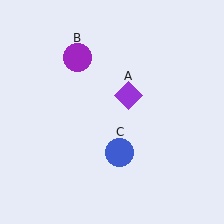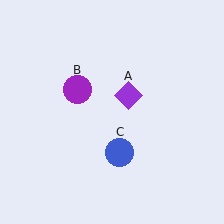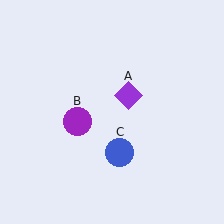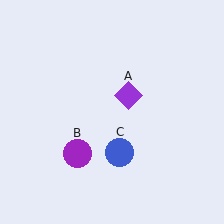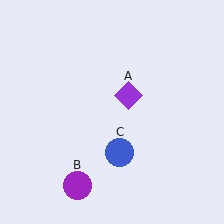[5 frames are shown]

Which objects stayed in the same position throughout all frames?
Purple diamond (object A) and blue circle (object C) remained stationary.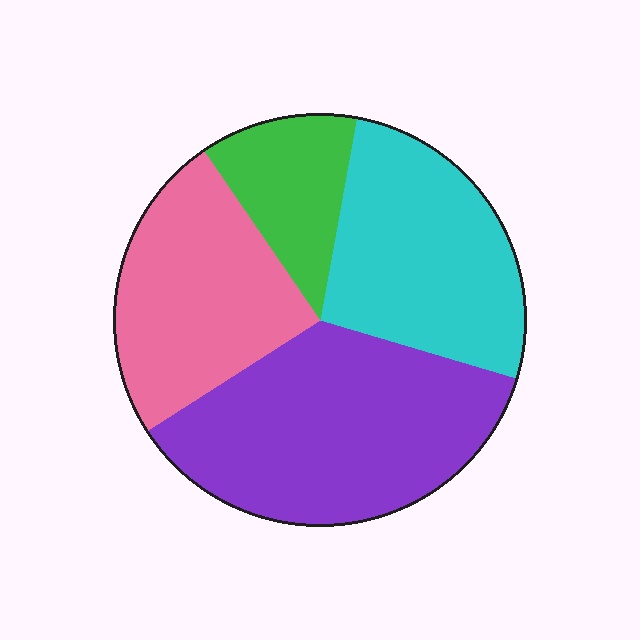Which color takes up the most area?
Purple, at roughly 35%.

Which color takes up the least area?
Green, at roughly 10%.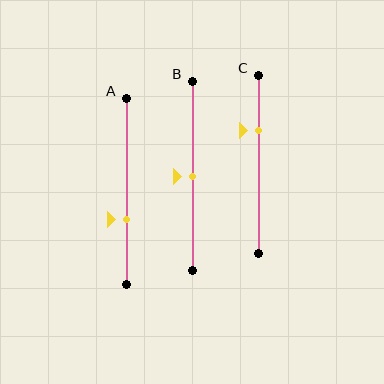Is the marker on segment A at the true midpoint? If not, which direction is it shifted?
No, the marker on segment A is shifted downward by about 15% of the segment length.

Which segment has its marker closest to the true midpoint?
Segment B has its marker closest to the true midpoint.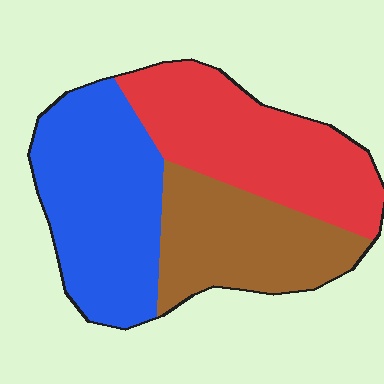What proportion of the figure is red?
Red takes up about one third (1/3) of the figure.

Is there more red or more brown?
Red.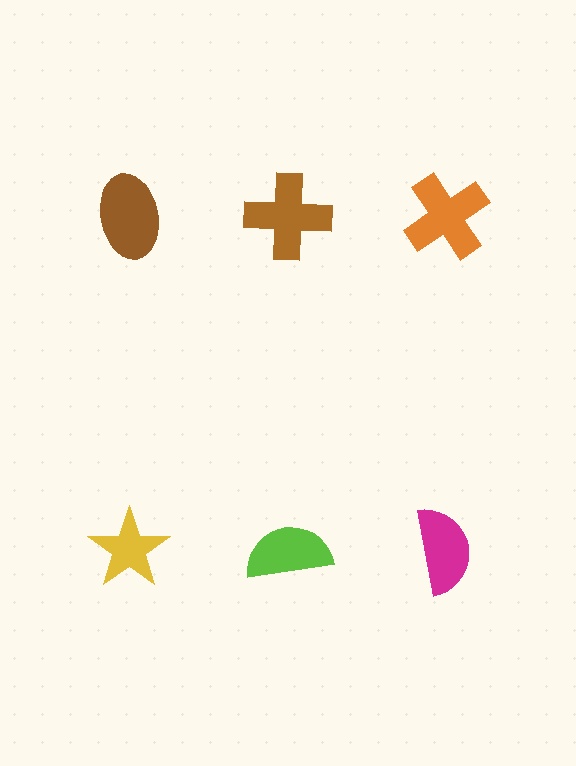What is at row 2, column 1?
A yellow star.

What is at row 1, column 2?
A brown cross.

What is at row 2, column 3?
A magenta semicircle.